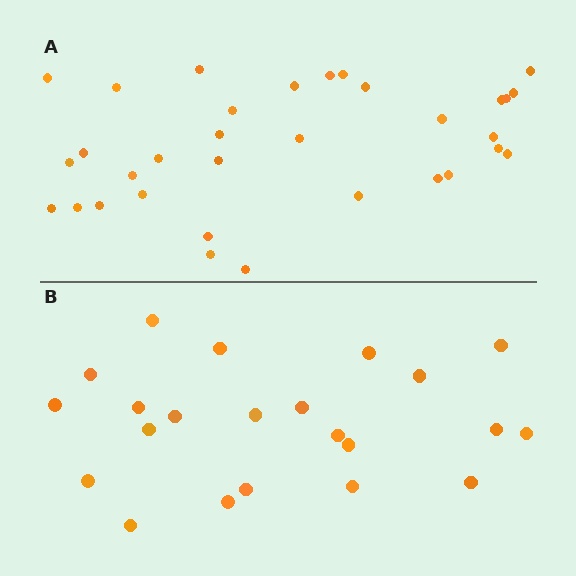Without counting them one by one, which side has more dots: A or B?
Region A (the top region) has more dots.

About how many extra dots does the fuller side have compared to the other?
Region A has roughly 12 or so more dots than region B.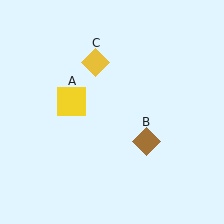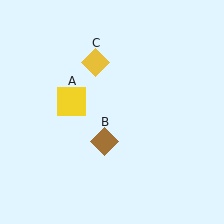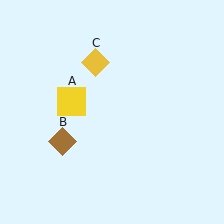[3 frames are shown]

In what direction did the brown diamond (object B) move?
The brown diamond (object B) moved left.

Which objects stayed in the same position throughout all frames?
Yellow square (object A) and yellow diamond (object C) remained stationary.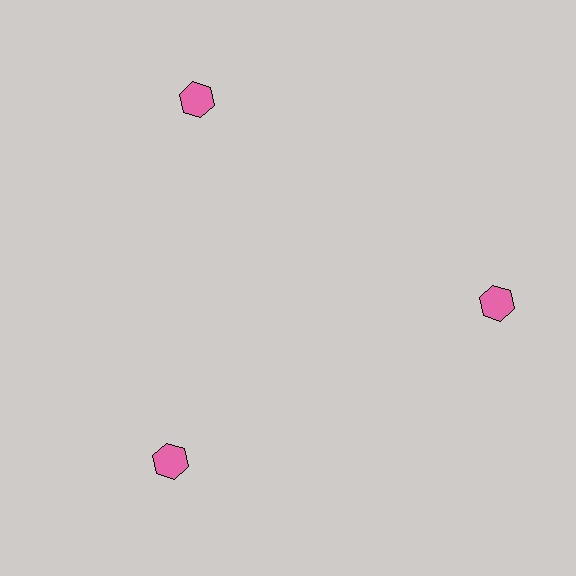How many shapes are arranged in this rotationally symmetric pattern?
There are 3 shapes, arranged in 3 groups of 1.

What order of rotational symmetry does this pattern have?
This pattern has 3-fold rotational symmetry.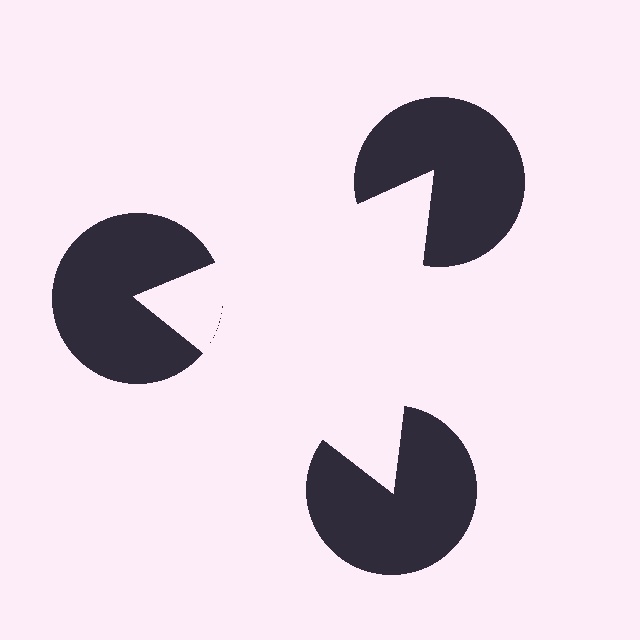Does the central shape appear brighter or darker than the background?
It typically appears slightly brighter than the background, even though no actual brightness change is drawn.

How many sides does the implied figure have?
3 sides.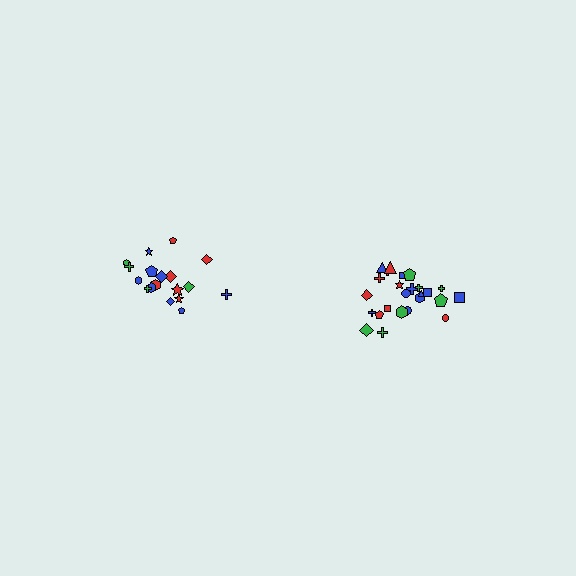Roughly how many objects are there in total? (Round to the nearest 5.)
Roughly 45 objects in total.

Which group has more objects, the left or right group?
The right group.